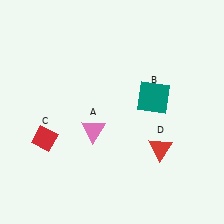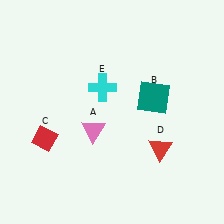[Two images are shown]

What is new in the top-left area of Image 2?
A cyan cross (E) was added in the top-left area of Image 2.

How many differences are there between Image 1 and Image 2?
There is 1 difference between the two images.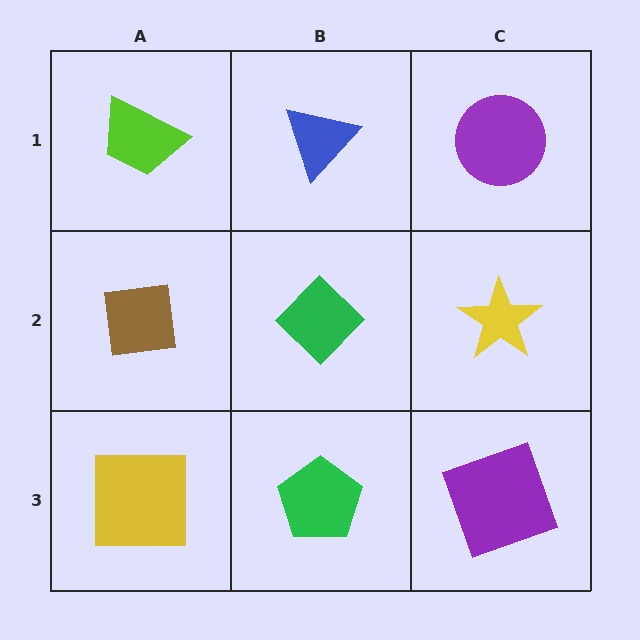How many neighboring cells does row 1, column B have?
3.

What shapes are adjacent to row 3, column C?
A yellow star (row 2, column C), a green pentagon (row 3, column B).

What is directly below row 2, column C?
A purple square.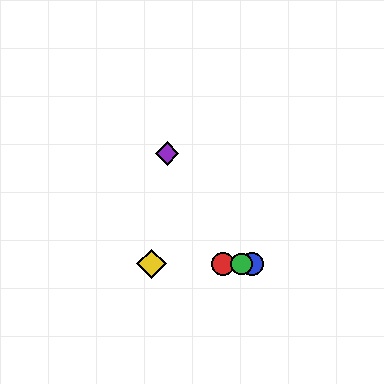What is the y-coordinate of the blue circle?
The blue circle is at y≈264.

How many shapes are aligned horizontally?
4 shapes (the red circle, the blue circle, the green circle, the yellow diamond) are aligned horizontally.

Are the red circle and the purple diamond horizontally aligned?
No, the red circle is at y≈264 and the purple diamond is at y≈153.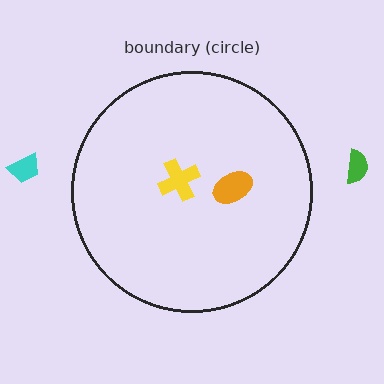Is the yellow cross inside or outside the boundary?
Inside.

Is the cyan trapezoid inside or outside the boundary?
Outside.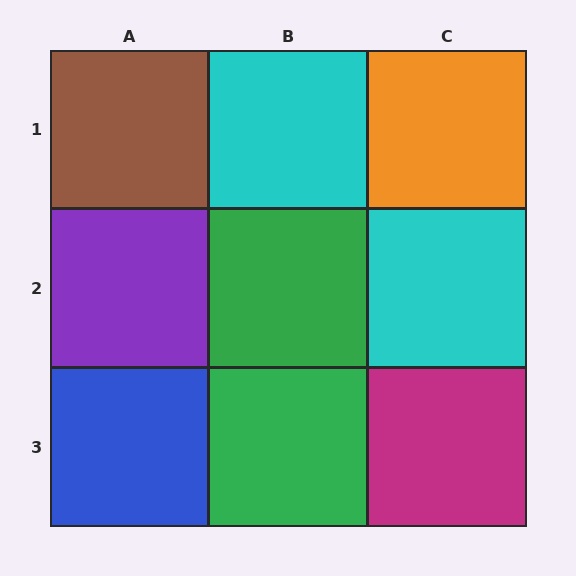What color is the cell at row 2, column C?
Cyan.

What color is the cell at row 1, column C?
Orange.